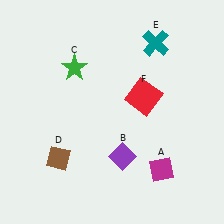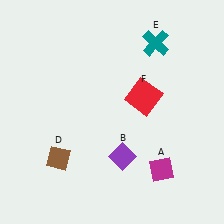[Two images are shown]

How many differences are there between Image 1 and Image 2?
There is 1 difference between the two images.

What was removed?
The green star (C) was removed in Image 2.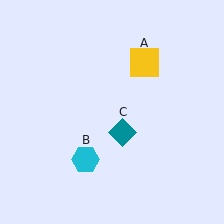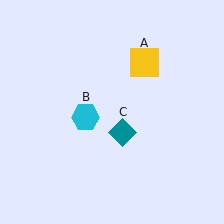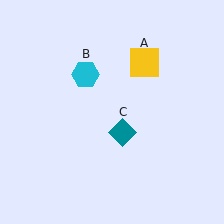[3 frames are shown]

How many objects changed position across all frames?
1 object changed position: cyan hexagon (object B).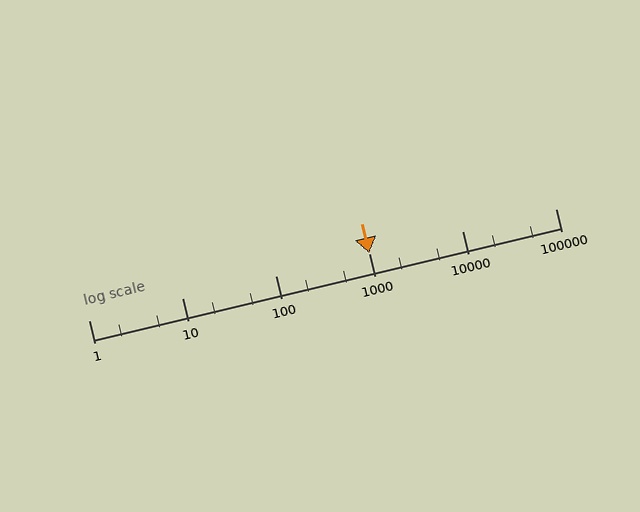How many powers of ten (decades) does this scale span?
The scale spans 5 decades, from 1 to 100000.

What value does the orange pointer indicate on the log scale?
The pointer indicates approximately 1000.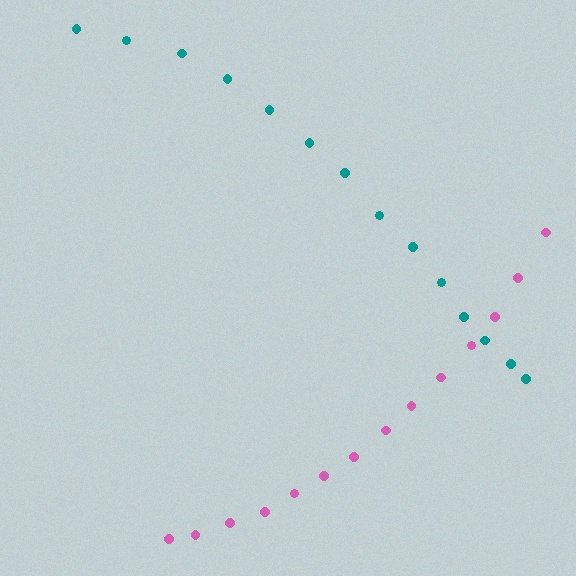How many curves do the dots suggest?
There are 2 distinct paths.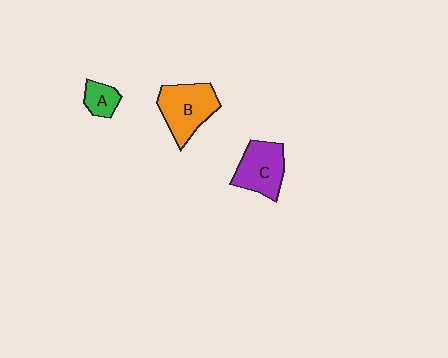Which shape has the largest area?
Shape B (orange).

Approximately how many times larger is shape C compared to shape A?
Approximately 2.2 times.